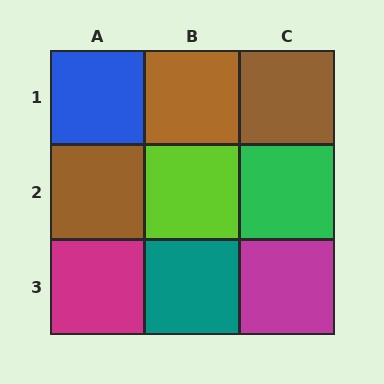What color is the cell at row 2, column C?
Green.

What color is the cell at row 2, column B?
Lime.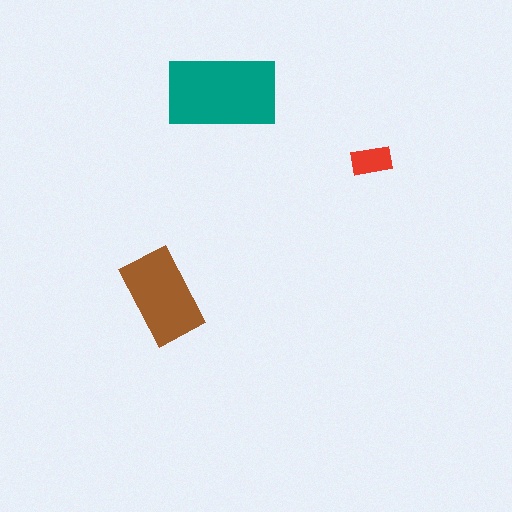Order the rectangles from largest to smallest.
the teal one, the brown one, the red one.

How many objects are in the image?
There are 3 objects in the image.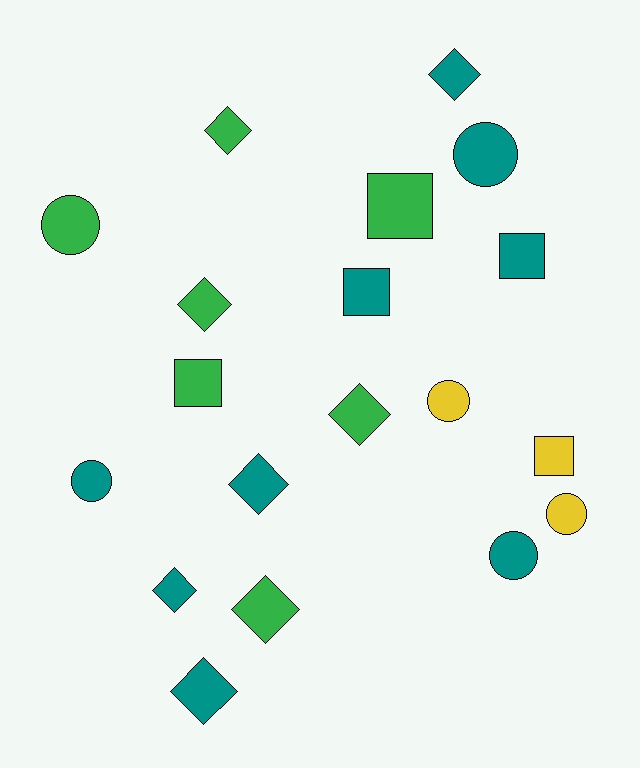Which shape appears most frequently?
Diamond, with 8 objects.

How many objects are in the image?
There are 19 objects.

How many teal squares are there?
There are 2 teal squares.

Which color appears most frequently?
Teal, with 9 objects.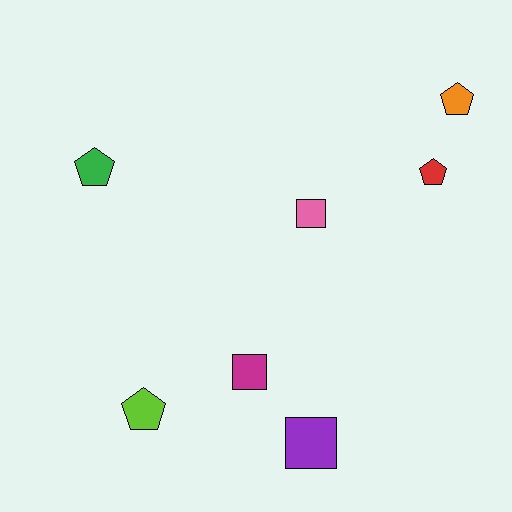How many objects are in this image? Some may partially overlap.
There are 7 objects.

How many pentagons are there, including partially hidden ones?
There are 4 pentagons.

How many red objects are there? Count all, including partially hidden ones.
There is 1 red object.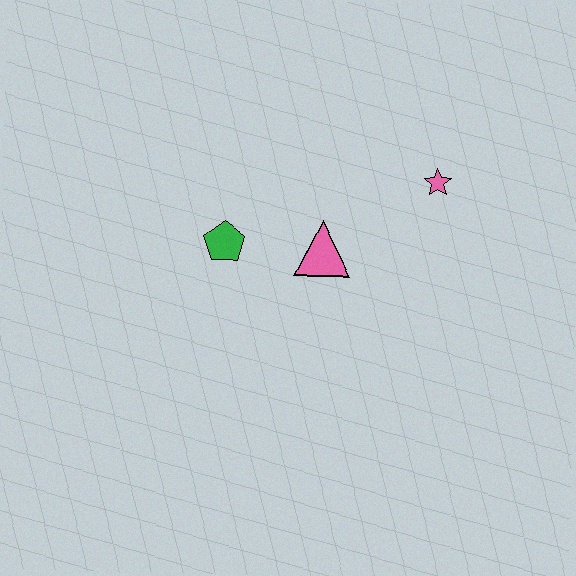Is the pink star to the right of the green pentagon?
Yes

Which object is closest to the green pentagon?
The pink triangle is closest to the green pentagon.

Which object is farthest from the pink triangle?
The pink star is farthest from the pink triangle.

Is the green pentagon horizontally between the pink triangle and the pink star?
No